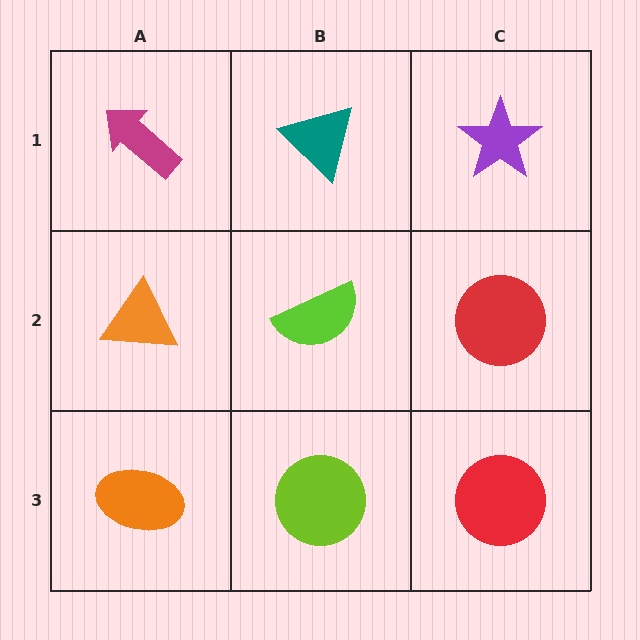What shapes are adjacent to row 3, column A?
An orange triangle (row 2, column A), a lime circle (row 3, column B).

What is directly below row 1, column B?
A lime semicircle.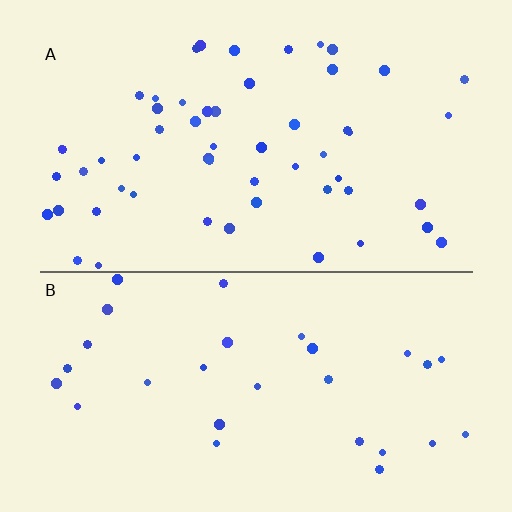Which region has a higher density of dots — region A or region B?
A (the top).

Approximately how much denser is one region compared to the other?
Approximately 1.9× — region A over region B.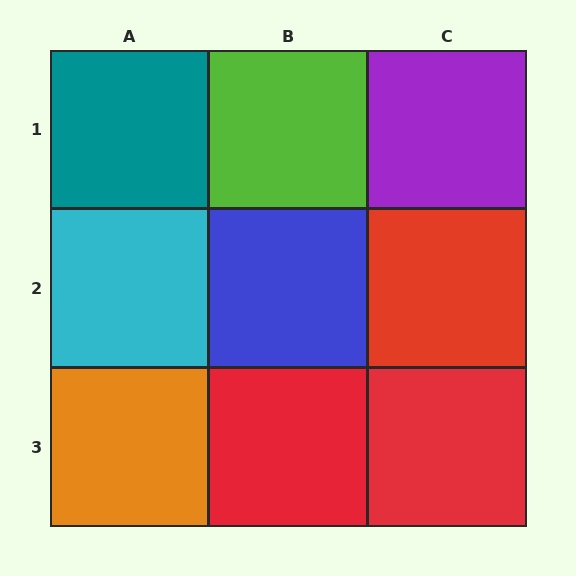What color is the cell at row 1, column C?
Purple.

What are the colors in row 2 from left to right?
Cyan, blue, red.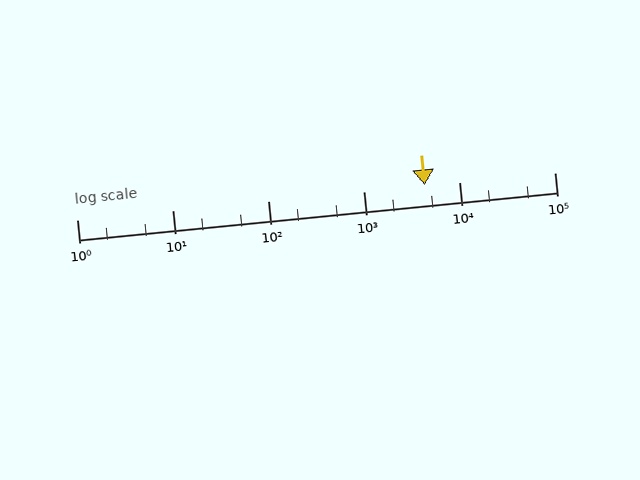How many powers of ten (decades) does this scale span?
The scale spans 5 decades, from 1 to 100000.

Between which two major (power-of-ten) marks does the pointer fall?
The pointer is between 1000 and 10000.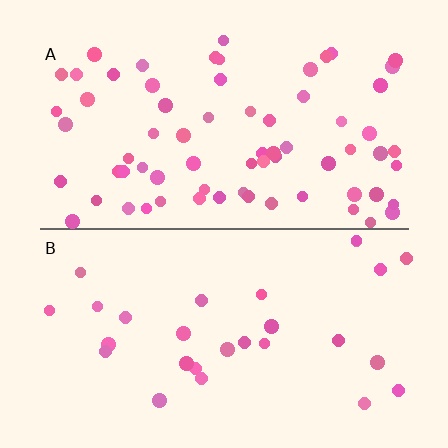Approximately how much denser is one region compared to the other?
Approximately 2.4× — region A over region B.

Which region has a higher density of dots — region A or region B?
A (the top).